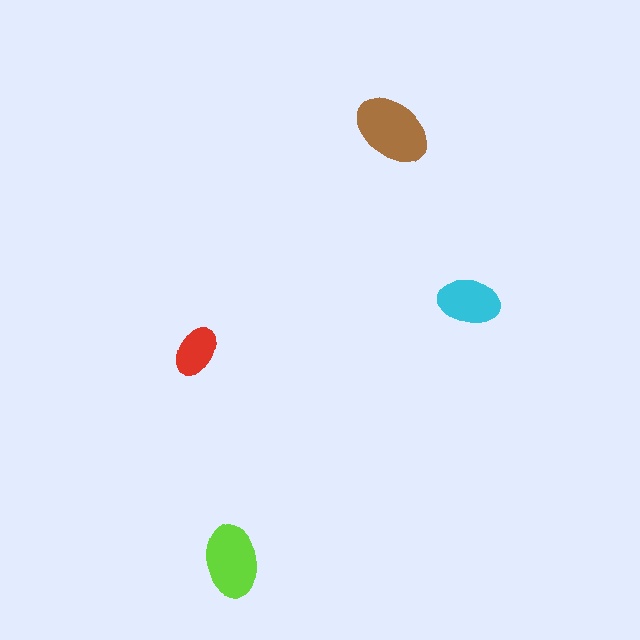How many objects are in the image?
There are 4 objects in the image.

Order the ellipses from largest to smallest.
the brown one, the lime one, the cyan one, the red one.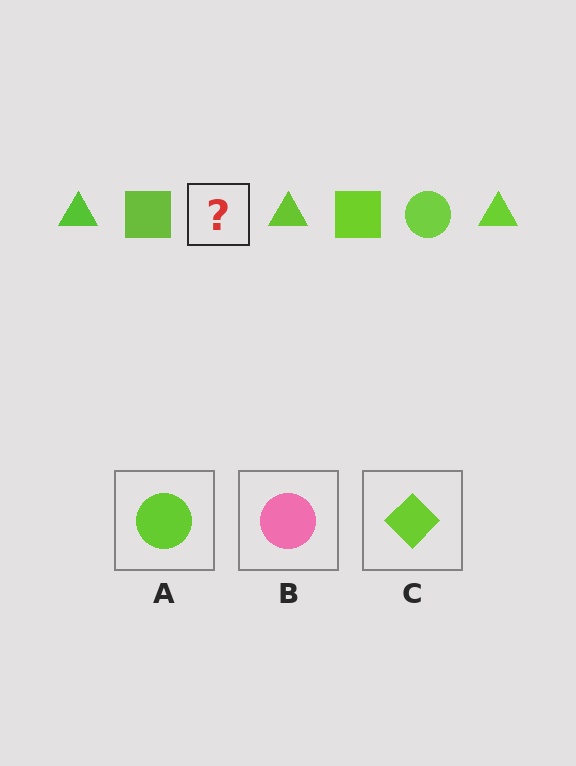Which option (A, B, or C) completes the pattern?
A.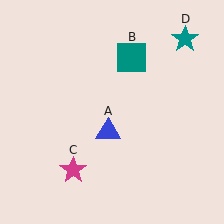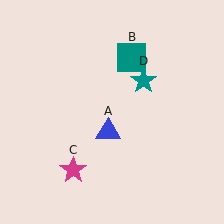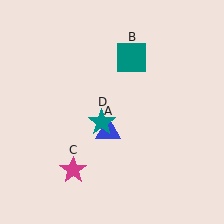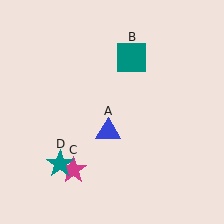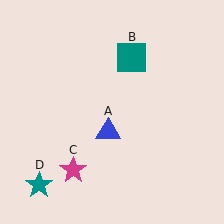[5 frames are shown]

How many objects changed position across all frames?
1 object changed position: teal star (object D).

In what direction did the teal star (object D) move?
The teal star (object D) moved down and to the left.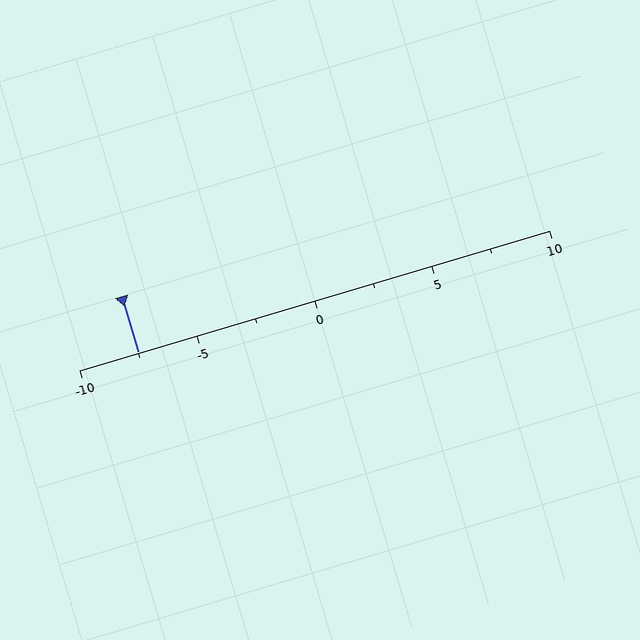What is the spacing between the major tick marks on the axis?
The major ticks are spaced 5 apart.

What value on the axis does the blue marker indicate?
The marker indicates approximately -7.5.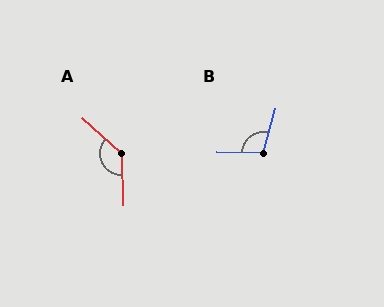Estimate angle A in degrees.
Approximately 134 degrees.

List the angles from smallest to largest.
B (104°), A (134°).